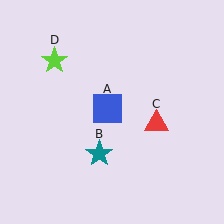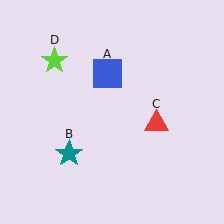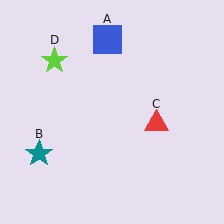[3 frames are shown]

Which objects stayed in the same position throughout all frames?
Red triangle (object C) and lime star (object D) remained stationary.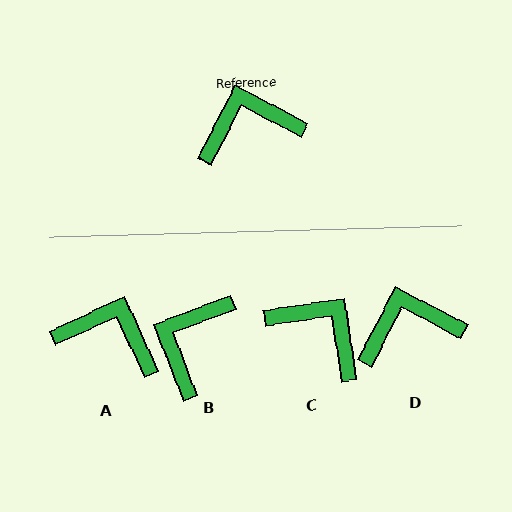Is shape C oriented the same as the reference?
No, it is off by about 54 degrees.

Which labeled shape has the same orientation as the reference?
D.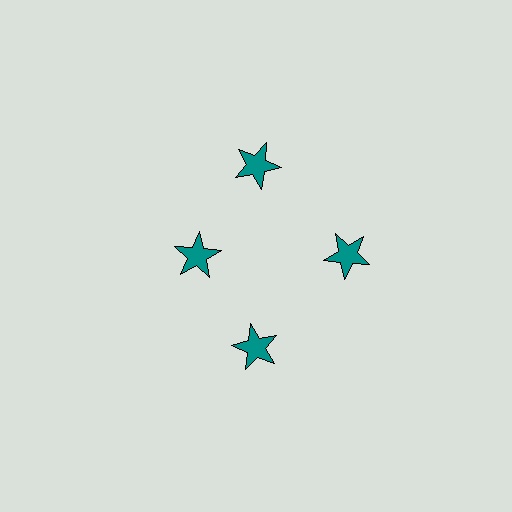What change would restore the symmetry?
The symmetry would be restored by moving it outward, back onto the ring so that all 4 stars sit at equal angles and equal distance from the center.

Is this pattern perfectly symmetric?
No. The 4 teal stars are arranged in a ring, but one element near the 9 o'clock position is pulled inward toward the center, breaking the 4-fold rotational symmetry.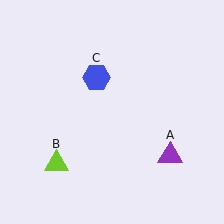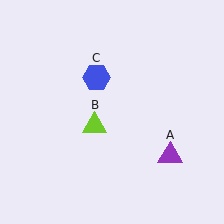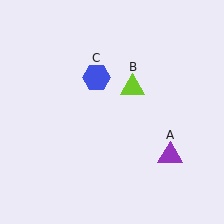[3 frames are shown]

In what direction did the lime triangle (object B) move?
The lime triangle (object B) moved up and to the right.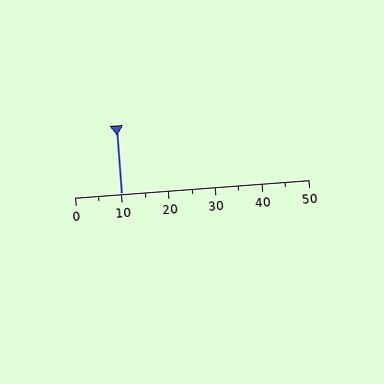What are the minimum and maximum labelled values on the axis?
The axis runs from 0 to 50.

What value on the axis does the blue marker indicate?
The marker indicates approximately 10.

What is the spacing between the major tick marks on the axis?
The major ticks are spaced 10 apart.